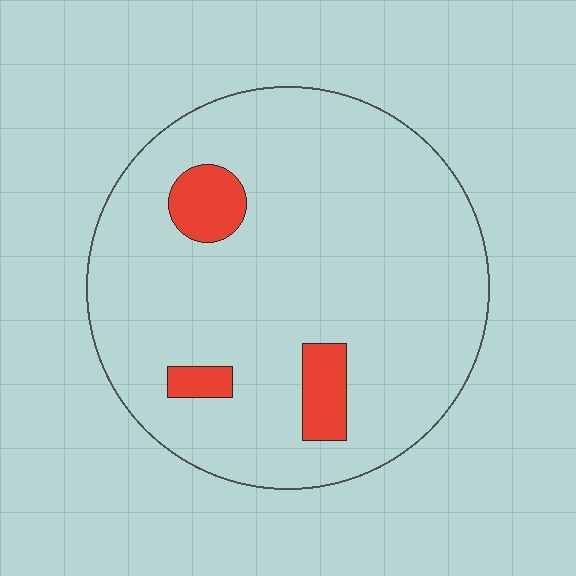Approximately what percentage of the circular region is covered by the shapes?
Approximately 10%.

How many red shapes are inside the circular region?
3.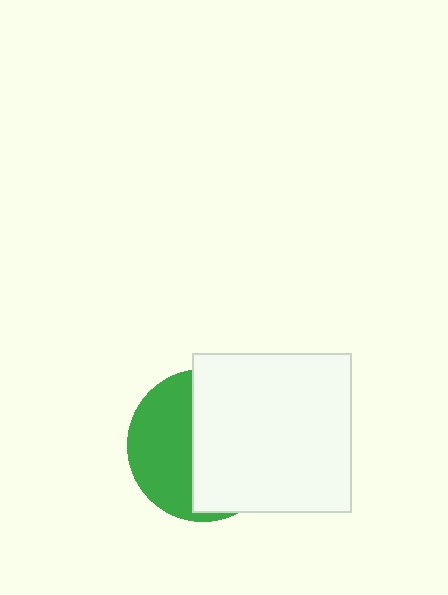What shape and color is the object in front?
The object in front is a white square.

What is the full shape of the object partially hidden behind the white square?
The partially hidden object is a green circle.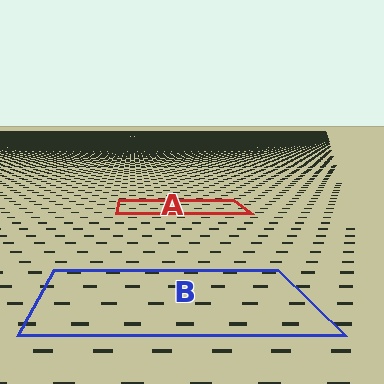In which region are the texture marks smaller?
The texture marks are smaller in region A, because it is farther away.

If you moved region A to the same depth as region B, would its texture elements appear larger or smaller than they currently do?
They would appear larger. At a closer depth, the same texture elements are projected at a bigger on-screen size.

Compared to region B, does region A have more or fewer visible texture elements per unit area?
Region A has more texture elements per unit area — they are packed more densely because it is farther away.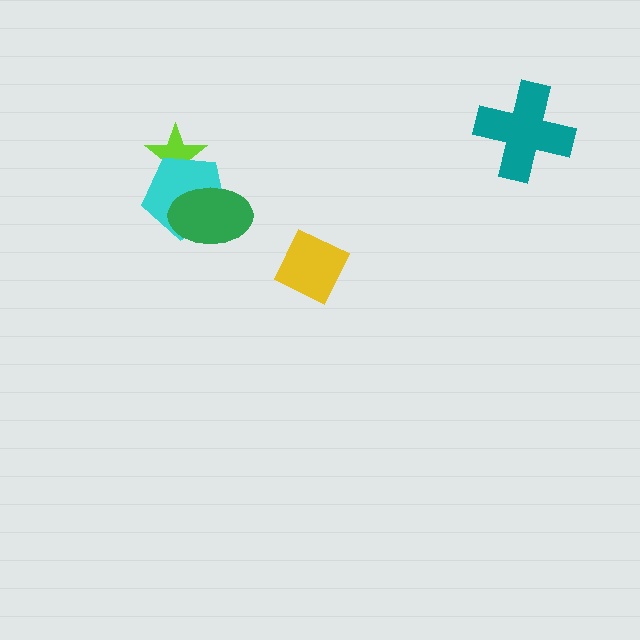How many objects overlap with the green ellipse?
1 object overlaps with the green ellipse.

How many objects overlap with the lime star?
1 object overlaps with the lime star.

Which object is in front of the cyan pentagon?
The green ellipse is in front of the cyan pentagon.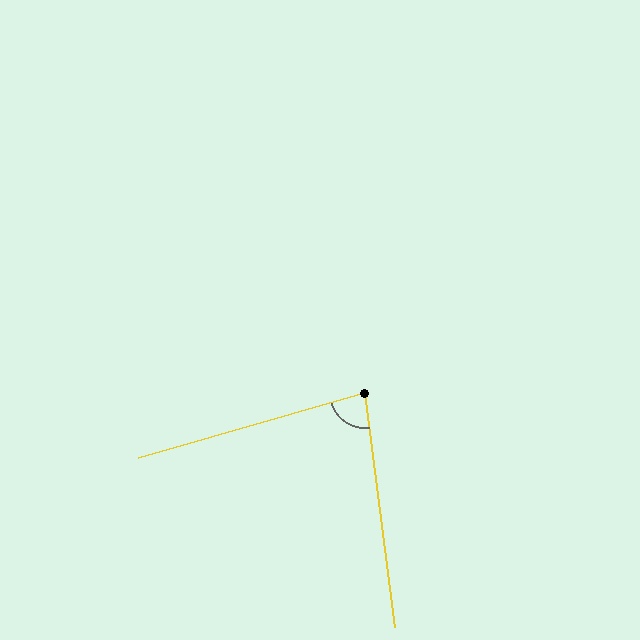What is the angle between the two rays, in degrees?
Approximately 81 degrees.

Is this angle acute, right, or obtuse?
It is acute.